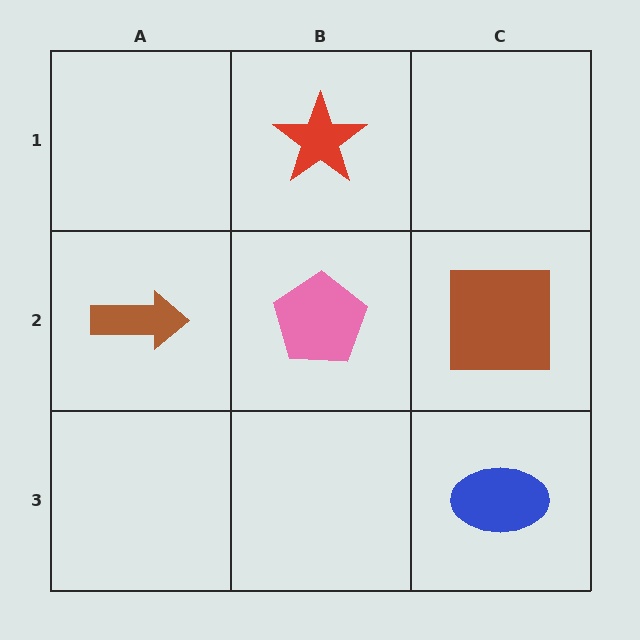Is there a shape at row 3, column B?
No, that cell is empty.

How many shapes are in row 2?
3 shapes.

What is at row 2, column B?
A pink pentagon.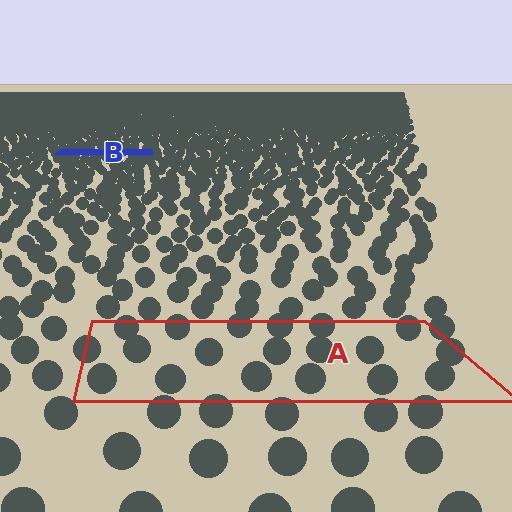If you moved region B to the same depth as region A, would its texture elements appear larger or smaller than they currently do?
They would appear larger. At a closer depth, the same texture elements are projected at a bigger on-screen size.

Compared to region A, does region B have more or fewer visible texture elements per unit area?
Region B has more texture elements per unit area — they are packed more densely because it is farther away.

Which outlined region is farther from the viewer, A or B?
Region B is farther from the viewer — the texture elements inside it appear smaller and more densely packed.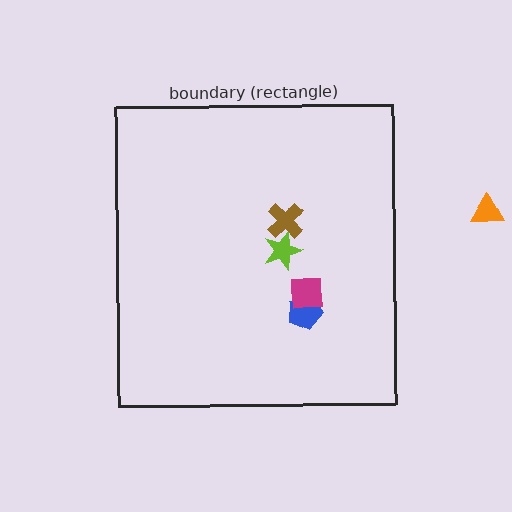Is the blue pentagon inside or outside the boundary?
Inside.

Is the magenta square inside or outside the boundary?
Inside.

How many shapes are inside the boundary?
4 inside, 1 outside.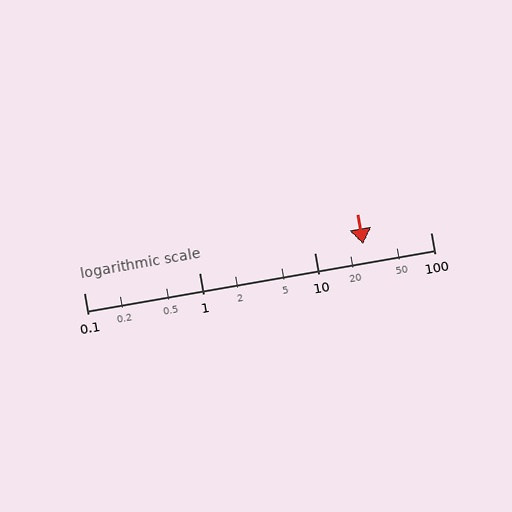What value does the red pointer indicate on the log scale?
The pointer indicates approximately 26.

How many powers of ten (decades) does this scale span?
The scale spans 3 decades, from 0.1 to 100.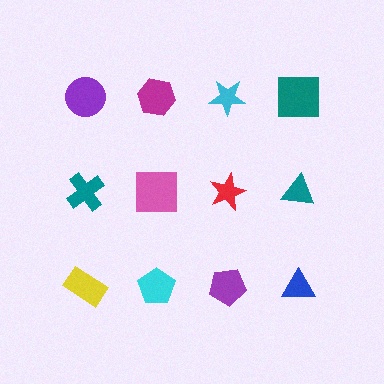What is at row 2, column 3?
A red star.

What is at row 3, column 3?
A purple pentagon.